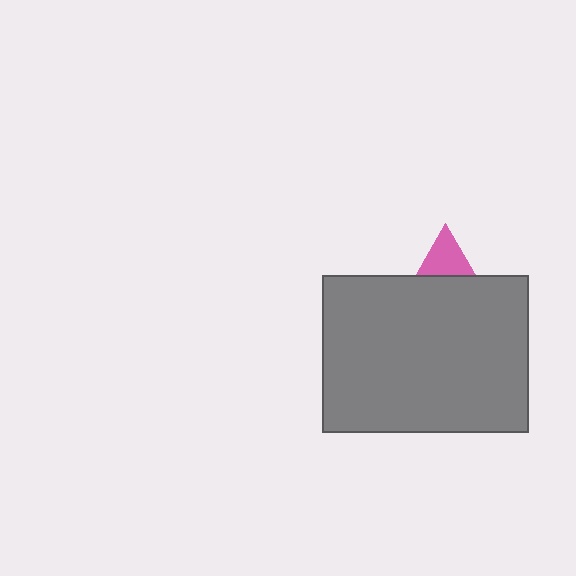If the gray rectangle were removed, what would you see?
You would see the complete pink triangle.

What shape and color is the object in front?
The object in front is a gray rectangle.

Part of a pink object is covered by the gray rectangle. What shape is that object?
It is a triangle.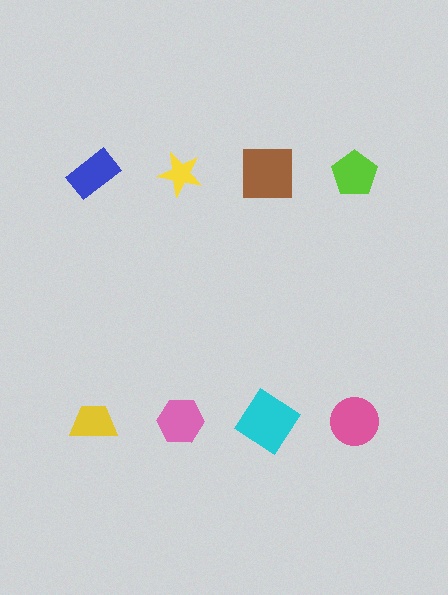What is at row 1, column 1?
A blue rectangle.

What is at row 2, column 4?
A pink circle.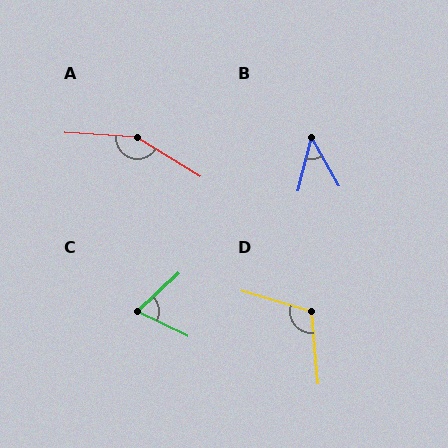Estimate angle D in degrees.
Approximately 111 degrees.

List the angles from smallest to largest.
B (44°), C (68°), D (111°), A (152°).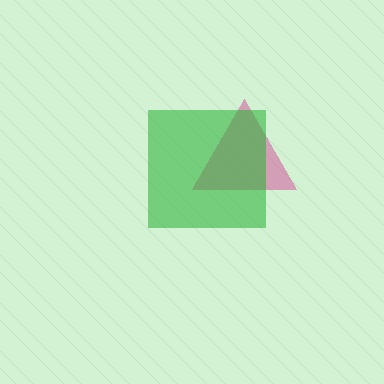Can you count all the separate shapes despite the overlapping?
Yes, there are 2 separate shapes.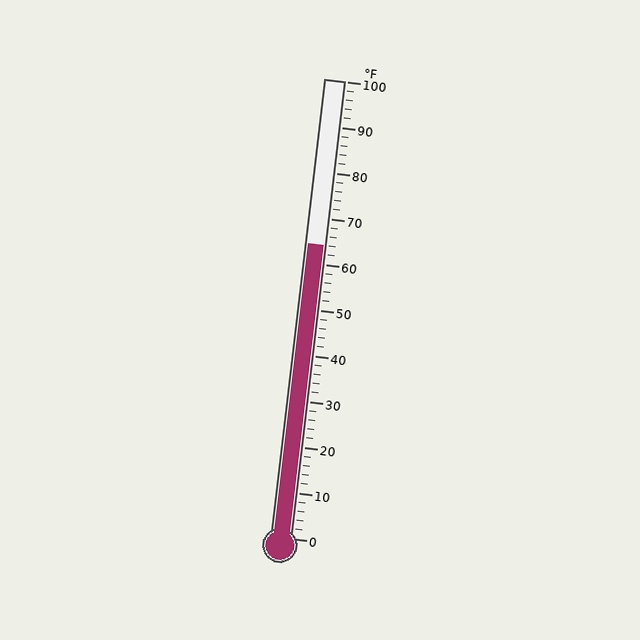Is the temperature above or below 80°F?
The temperature is below 80°F.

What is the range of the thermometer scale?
The thermometer scale ranges from 0°F to 100°F.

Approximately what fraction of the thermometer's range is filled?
The thermometer is filled to approximately 65% of its range.